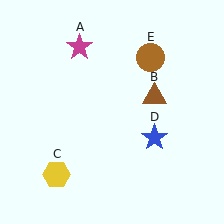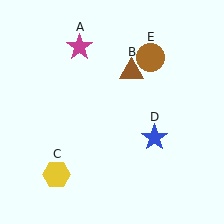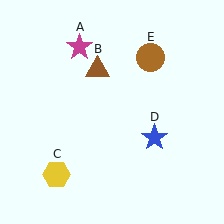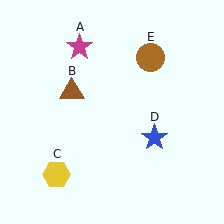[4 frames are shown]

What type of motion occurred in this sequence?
The brown triangle (object B) rotated counterclockwise around the center of the scene.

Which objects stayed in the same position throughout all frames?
Magenta star (object A) and yellow hexagon (object C) and blue star (object D) and brown circle (object E) remained stationary.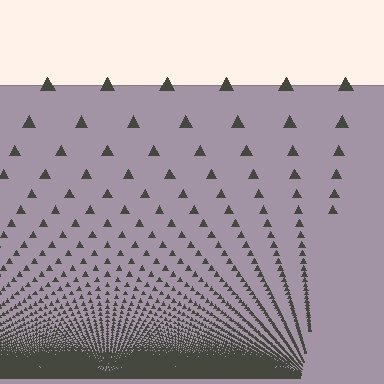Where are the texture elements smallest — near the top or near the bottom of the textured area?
Near the bottom.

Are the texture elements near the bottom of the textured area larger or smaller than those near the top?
Smaller. The gradient is inverted — elements near the bottom are smaller and denser.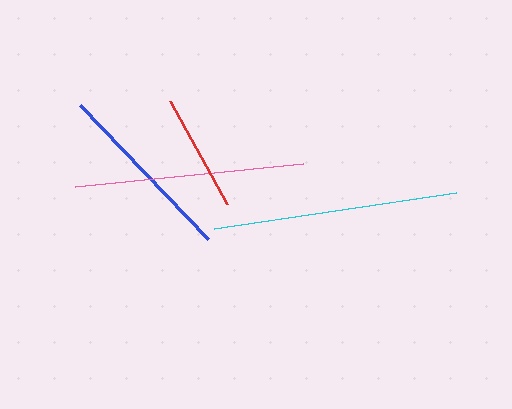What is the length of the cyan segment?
The cyan segment is approximately 244 pixels long.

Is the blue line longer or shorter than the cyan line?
The cyan line is longer than the blue line.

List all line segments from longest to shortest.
From longest to shortest: cyan, pink, blue, red.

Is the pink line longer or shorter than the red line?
The pink line is longer than the red line.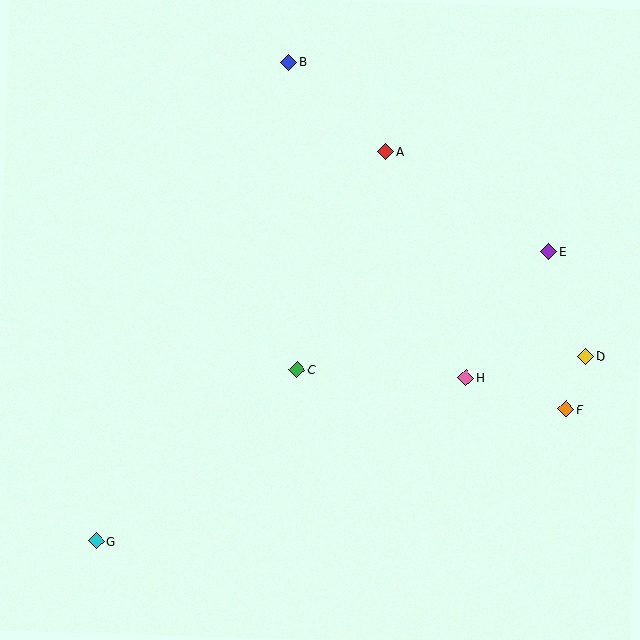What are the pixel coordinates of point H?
Point H is at (466, 378).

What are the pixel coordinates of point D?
Point D is at (586, 356).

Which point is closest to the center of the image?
Point C at (297, 369) is closest to the center.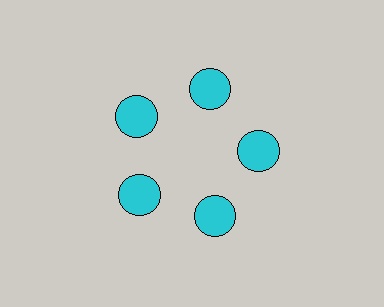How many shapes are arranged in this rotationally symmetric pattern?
There are 5 shapes, arranged in 5 groups of 1.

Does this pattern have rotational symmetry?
Yes, this pattern has 5-fold rotational symmetry. It looks the same after rotating 72 degrees around the center.